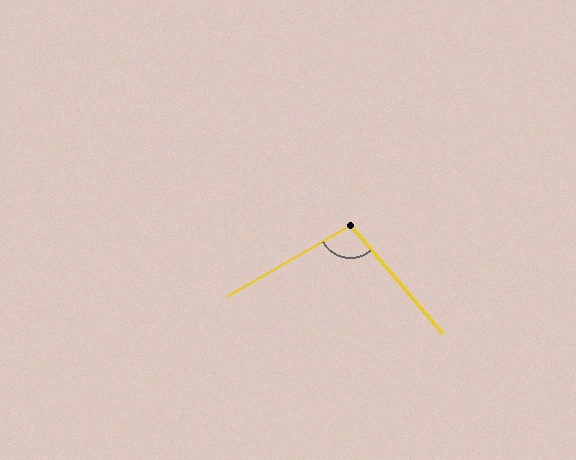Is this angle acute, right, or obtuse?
It is obtuse.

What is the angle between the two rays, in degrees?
Approximately 101 degrees.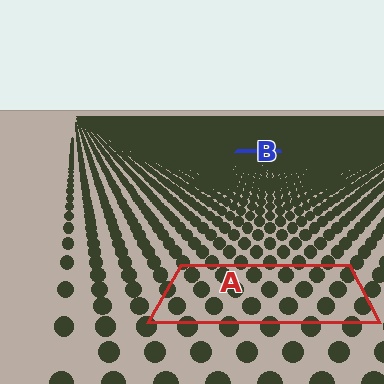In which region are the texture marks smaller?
The texture marks are smaller in region B, because it is farther away.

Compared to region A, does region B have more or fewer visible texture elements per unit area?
Region B has more texture elements per unit area — they are packed more densely because it is farther away.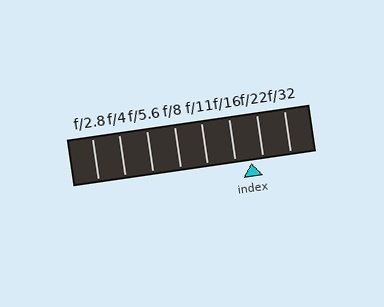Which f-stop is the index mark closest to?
The index mark is closest to f/22.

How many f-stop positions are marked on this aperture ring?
There are 8 f-stop positions marked.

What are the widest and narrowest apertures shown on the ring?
The widest aperture shown is f/2.8 and the narrowest is f/32.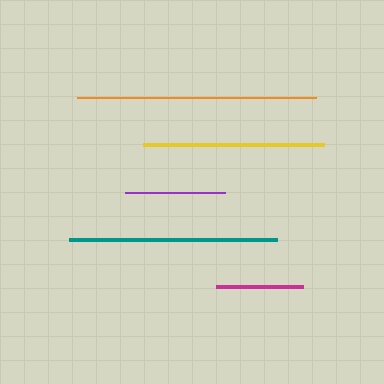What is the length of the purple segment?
The purple segment is approximately 100 pixels long.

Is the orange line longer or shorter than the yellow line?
The orange line is longer than the yellow line.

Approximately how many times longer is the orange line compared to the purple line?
The orange line is approximately 2.4 times the length of the purple line.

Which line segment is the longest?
The orange line is the longest at approximately 239 pixels.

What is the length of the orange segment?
The orange segment is approximately 239 pixels long.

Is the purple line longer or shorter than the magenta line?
The purple line is longer than the magenta line.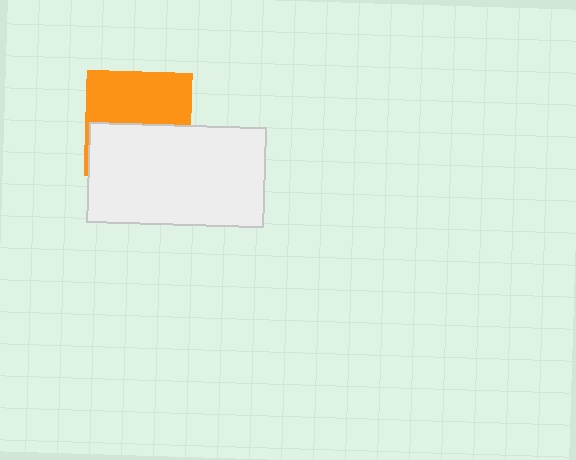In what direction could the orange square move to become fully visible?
The orange square could move up. That would shift it out from behind the white rectangle entirely.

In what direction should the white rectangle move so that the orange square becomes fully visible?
The white rectangle should move down. That is the shortest direction to clear the overlap and leave the orange square fully visible.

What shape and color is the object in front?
The object in front is a white rectangle.